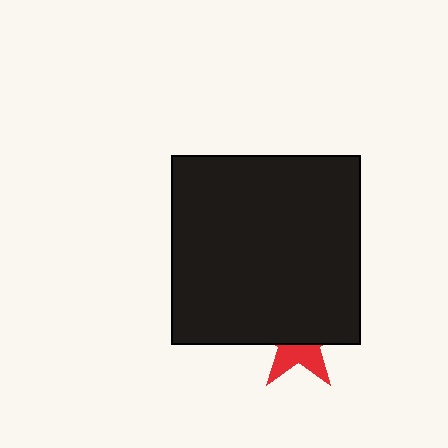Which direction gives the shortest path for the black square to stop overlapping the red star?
Moving up gives the shortest separation.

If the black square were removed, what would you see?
You would see the complete red star.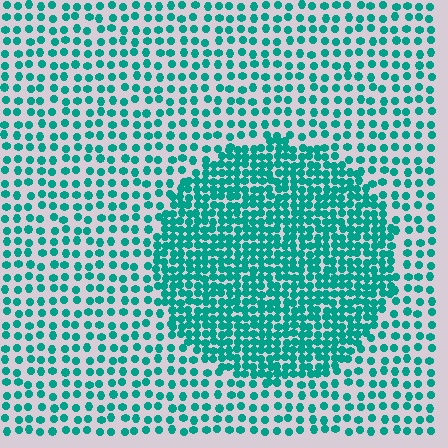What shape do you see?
I see a circle.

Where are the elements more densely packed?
The elements are more densely packed inside the circle boundary.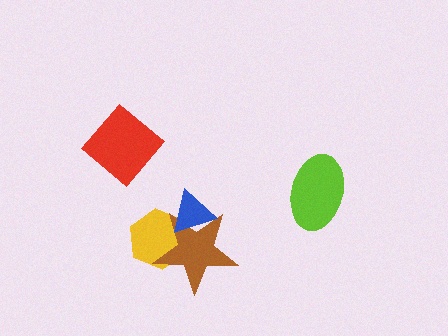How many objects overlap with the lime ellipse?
0 objects overlap with the lime ellipse.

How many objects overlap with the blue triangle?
2 objects overlap with the blue triangle.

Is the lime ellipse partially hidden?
No, no other shape covers it.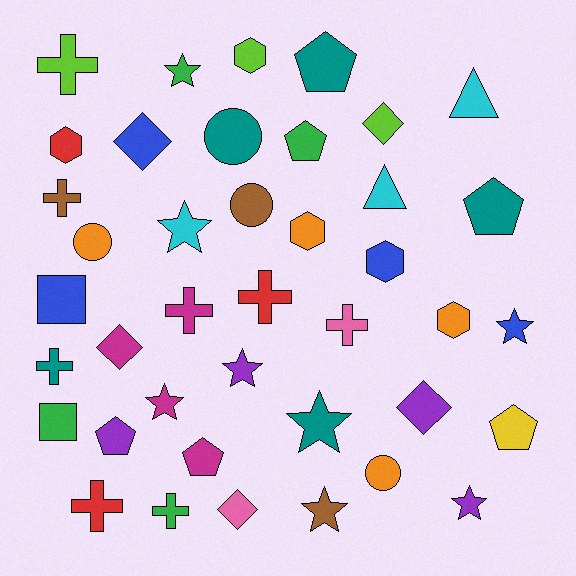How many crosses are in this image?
There are 8 crosses.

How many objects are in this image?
There are 40 objects.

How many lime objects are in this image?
There are 3 lime objects.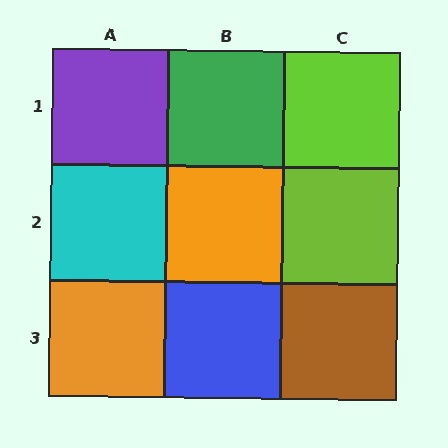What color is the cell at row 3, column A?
Orange.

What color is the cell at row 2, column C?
Lime.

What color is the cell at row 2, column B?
Orange.